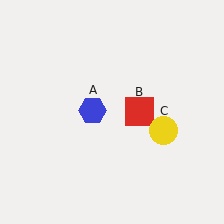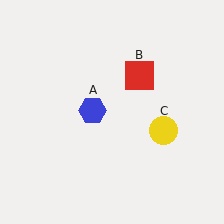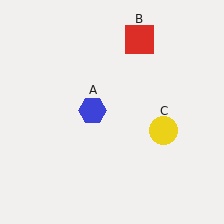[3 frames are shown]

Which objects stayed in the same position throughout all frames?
Blue hexagon (object A) and yellow circle (object C) remained stationary.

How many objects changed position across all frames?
1 object changed position: red square (object B).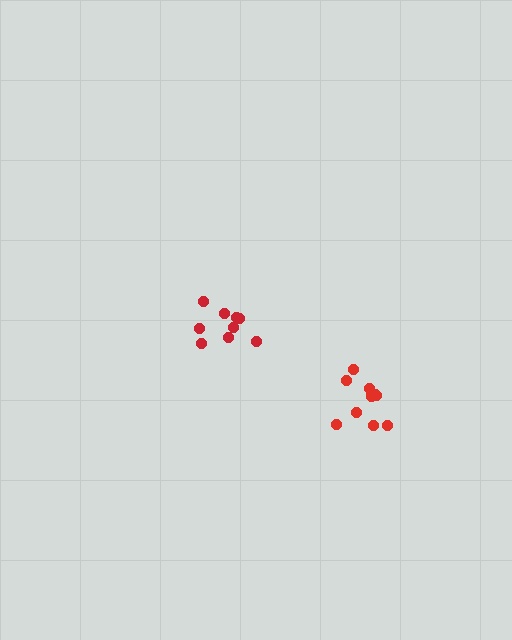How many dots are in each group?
Group 1: 9 dots, Group 2: 11 dots (20 total).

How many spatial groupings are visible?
There are 2 spatial groupings.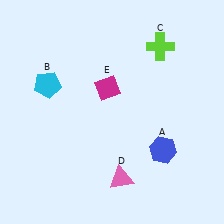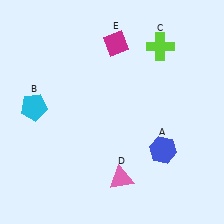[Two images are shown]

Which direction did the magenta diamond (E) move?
The magenta diamond (E) moved up.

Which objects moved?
The objects that moved are: the cyan pentagon (B), the magenta diamond (E).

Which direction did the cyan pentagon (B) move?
The cyan pentagon (B) moved down.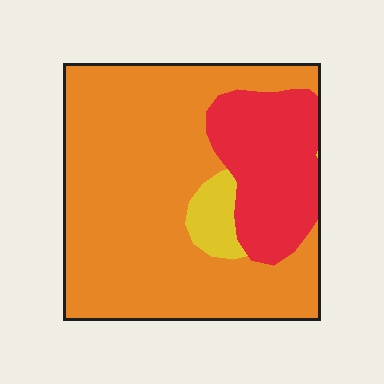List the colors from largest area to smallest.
From largest to smallest: orange, red, yellow.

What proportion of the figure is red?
Red covers about 25% of the figure.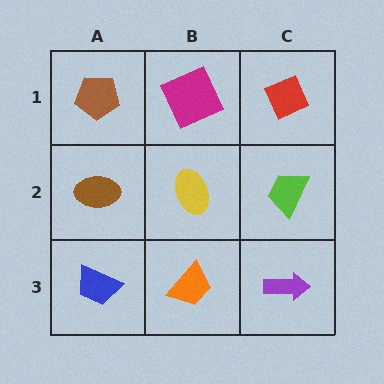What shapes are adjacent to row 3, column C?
A lime trapezoid (row 2, column C), an orange trapezoid (row 3, column B).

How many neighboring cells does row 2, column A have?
3.